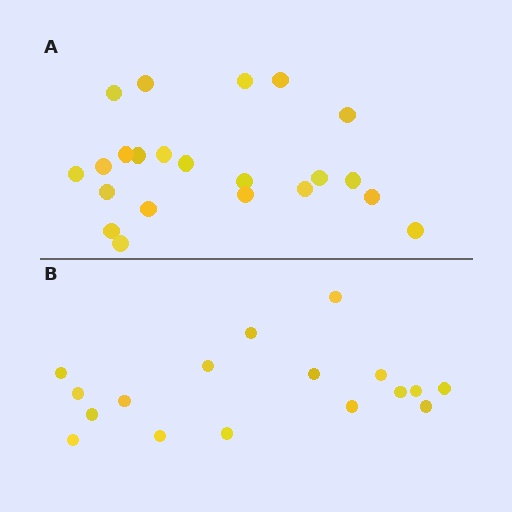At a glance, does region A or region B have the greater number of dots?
Region A (the top region) has more dots.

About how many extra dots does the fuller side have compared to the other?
Region A has about 5 more dots than region B.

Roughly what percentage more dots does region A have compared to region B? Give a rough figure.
About 30% more.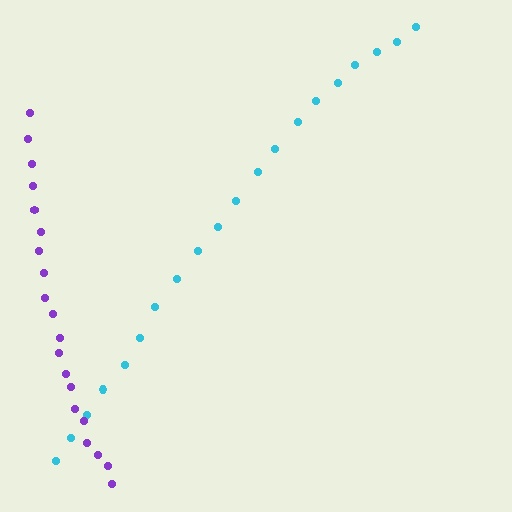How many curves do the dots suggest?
There are 2 distinct paths.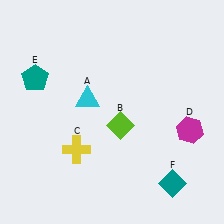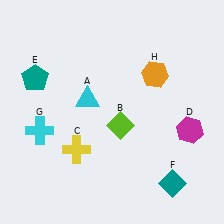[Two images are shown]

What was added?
A cyan cross (G), an orange hexagon (H) were added in Image 2.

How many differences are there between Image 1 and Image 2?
There are 2 differences between the two images.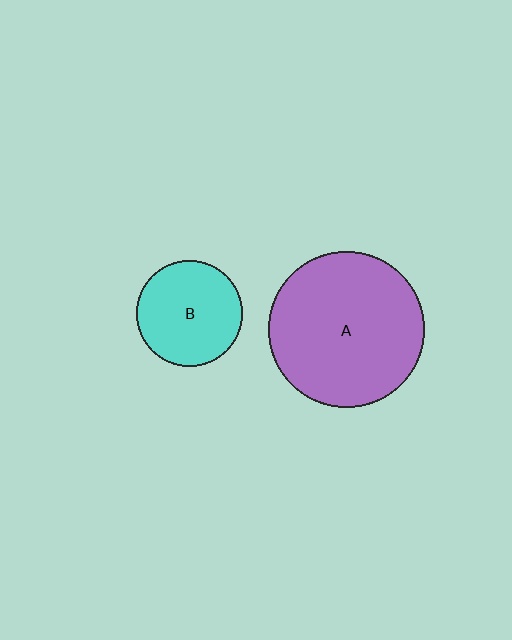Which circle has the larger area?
Circle A (purple).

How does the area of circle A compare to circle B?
Approximately 2.1 times.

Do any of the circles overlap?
No, none of the circles overlap.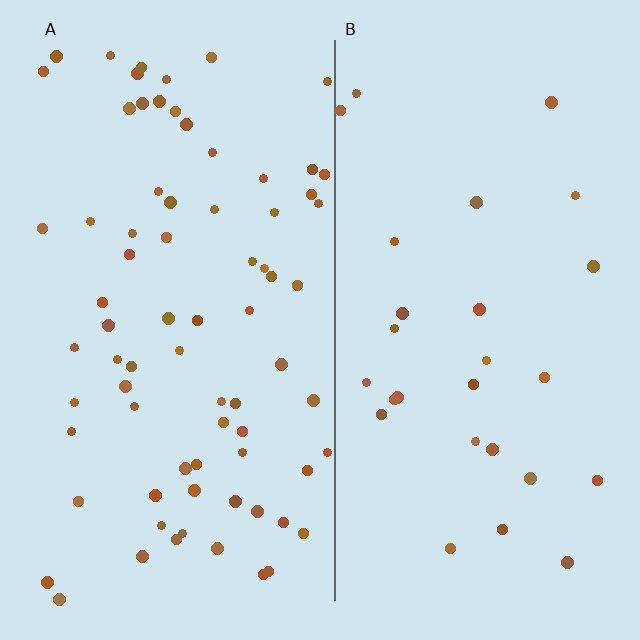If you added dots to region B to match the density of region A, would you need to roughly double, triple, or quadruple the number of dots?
Approximately triple.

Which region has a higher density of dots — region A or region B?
A (the left).